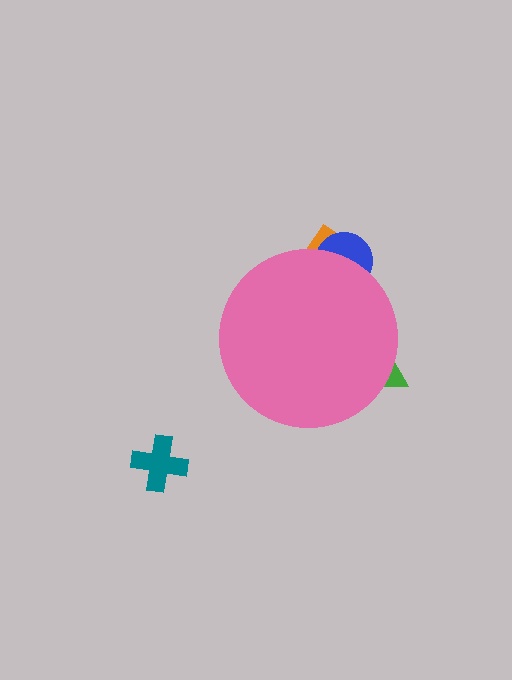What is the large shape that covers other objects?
A pink circle.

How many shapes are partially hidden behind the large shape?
3 shapes are partially hidden.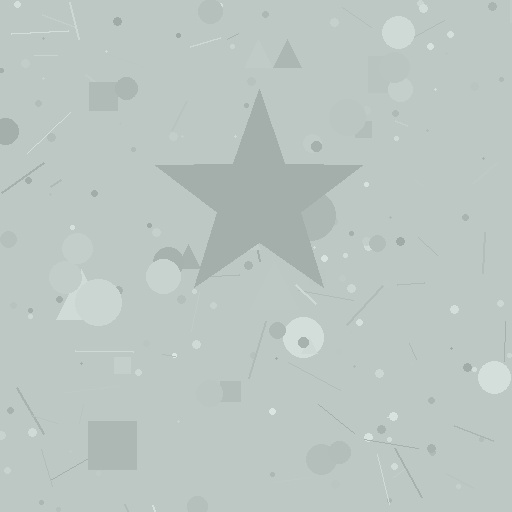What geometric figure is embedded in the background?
A star is embedded in the background.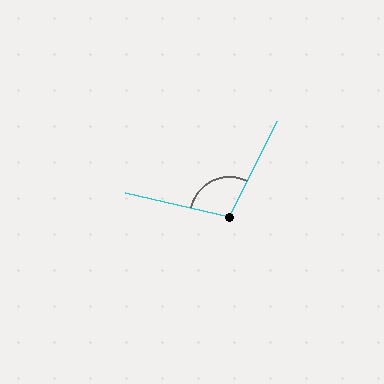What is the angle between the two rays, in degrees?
Approximately 104 degrees.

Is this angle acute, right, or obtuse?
It is obtuse.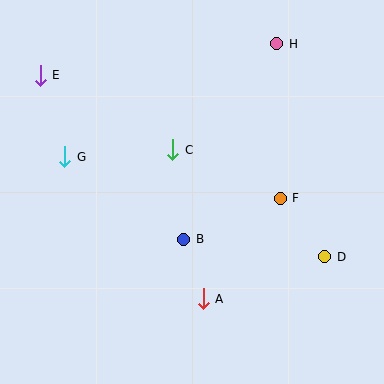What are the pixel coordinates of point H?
Point H is at (277, 44).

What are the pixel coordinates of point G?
Point G is at (65, 157).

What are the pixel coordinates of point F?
Point F is at (280, 198).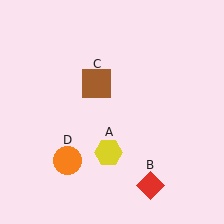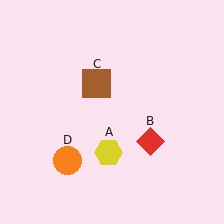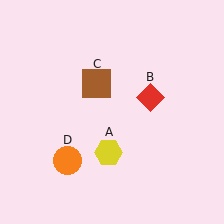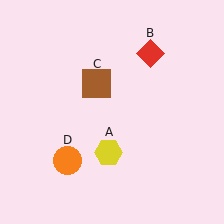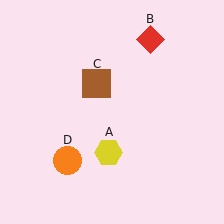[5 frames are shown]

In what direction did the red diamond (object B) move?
The red diamond (object B) moved up.